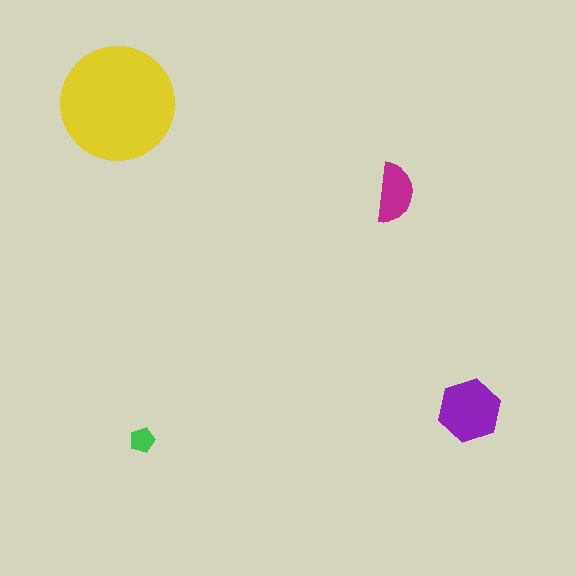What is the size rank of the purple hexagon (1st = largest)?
2nd.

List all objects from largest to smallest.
The yellow circle, the purple hexagon, the magenta semicircle, the green pentagon.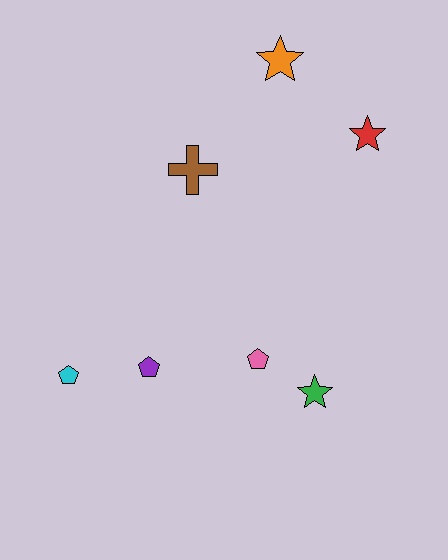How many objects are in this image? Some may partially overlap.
There are 7 objects.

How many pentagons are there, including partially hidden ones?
There are 3 pentagons.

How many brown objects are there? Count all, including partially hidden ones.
There is 1 brown object.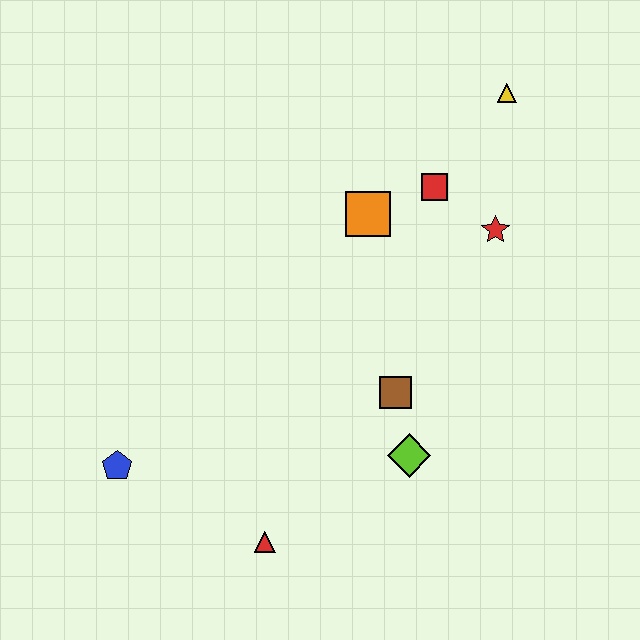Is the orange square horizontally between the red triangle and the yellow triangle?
Yes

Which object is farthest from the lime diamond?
The yellow triangle is farthest from the lime diamond.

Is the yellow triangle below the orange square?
No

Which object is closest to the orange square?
The red square is closest to the orange square.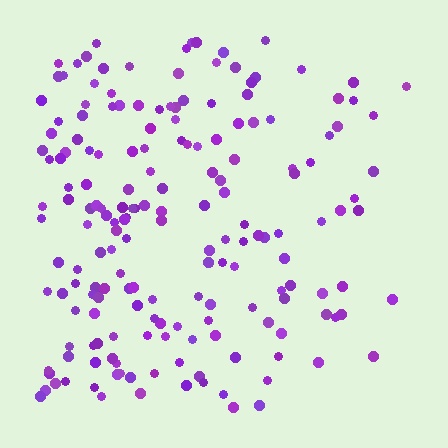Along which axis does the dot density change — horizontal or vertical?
Horizontal.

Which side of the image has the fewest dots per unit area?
The right.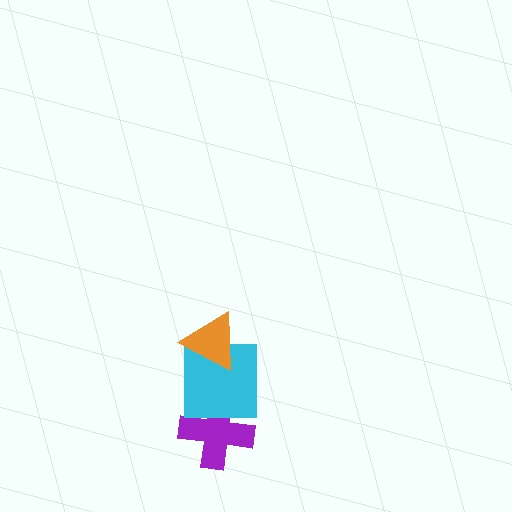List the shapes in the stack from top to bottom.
From top to bottom: the orange triangle, the cyan square, the purple cross.